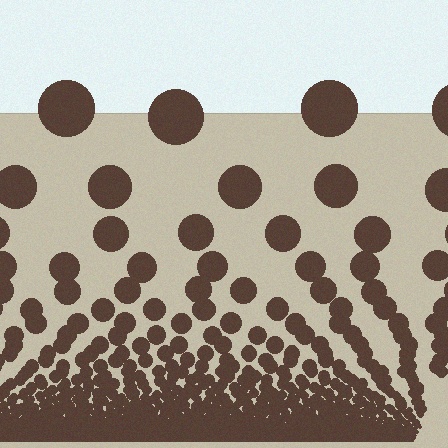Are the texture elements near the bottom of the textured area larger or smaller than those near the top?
Smaller. The gradient is inverted — elements near the bottom are smaller and denser.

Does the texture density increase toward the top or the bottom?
Density increases toward the bottom.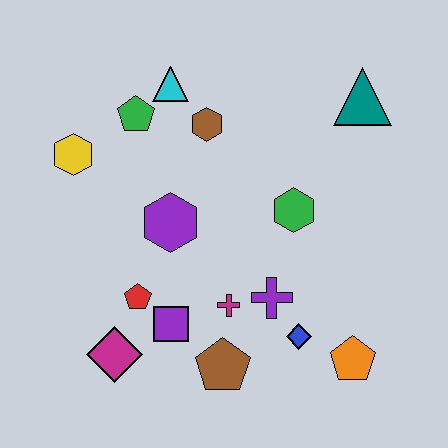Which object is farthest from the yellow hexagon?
The orange pentagon is farthest from the yellow hexagon.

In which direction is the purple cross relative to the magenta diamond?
The purple cross is to the right of the magenta diamond.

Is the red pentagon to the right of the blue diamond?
No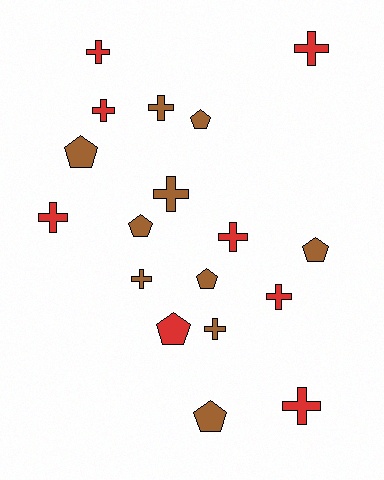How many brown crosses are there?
There are 4 brown crosses.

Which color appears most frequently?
Brown, with 10 objects.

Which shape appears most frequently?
Cross, with 11 objects.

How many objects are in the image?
There are 18 objects.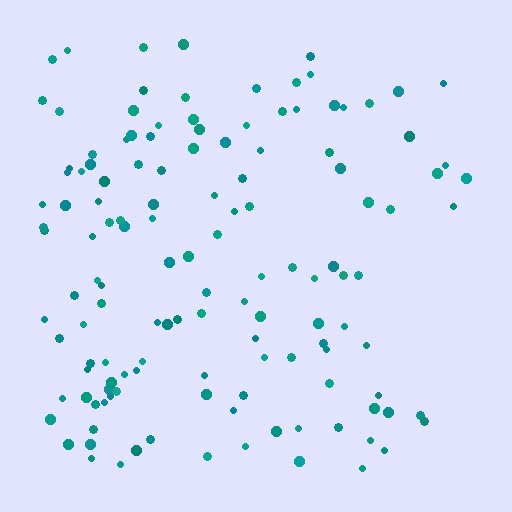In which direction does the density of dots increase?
From right to left, with the left side densest.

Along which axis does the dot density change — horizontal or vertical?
Horizontal.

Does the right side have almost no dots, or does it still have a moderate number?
Still a moderate number, just noticeably fewer than the left.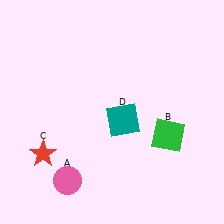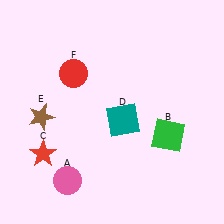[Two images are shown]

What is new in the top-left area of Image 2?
A red circle (F) was added in the top-left area of Image 2.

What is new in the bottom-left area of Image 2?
A brown star (E) was added in the bottom-left area of Image 2.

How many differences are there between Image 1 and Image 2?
There are 2 differences between the two images.